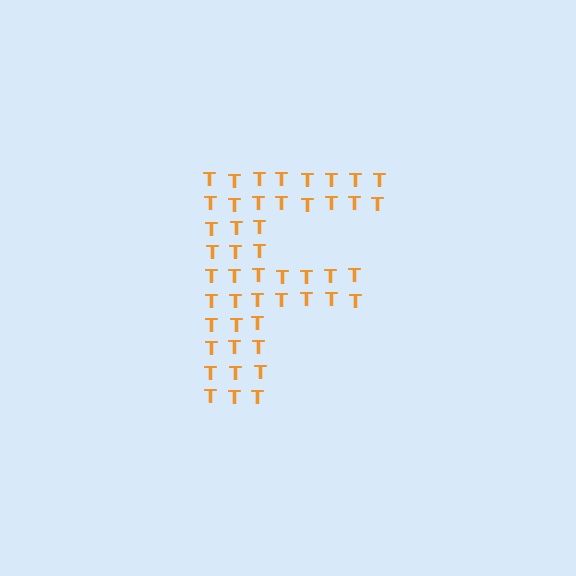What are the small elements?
The small elements are letter T's.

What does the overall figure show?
The overall figure shows the letter F.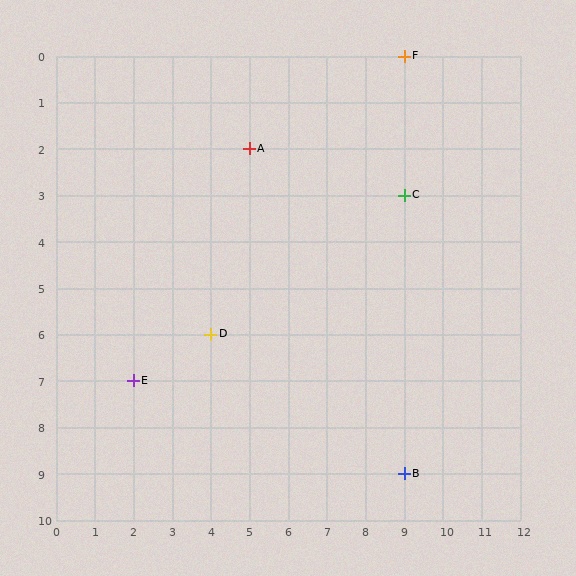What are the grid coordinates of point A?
Point A is at grid coordinates (5, 2).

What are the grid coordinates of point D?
Point D is at grid coordinates (4, 6).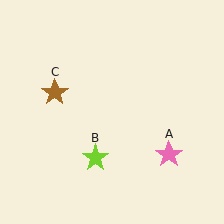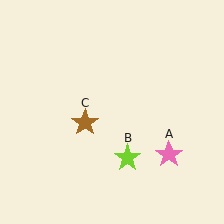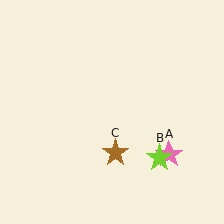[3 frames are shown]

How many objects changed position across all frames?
2 objects changed position: lime star (object B), brown star (object C).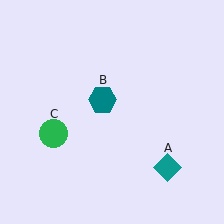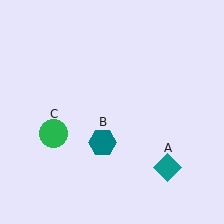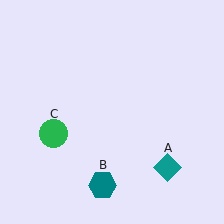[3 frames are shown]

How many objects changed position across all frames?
1 object changed position: teal hexagon (object B).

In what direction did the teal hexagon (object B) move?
The teal hexagon (object B) moved down.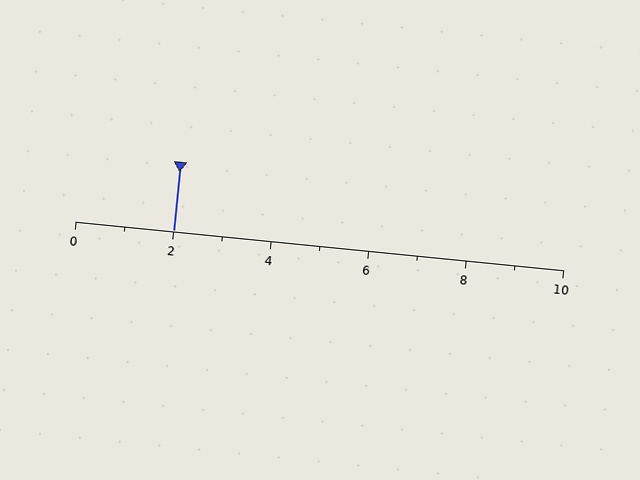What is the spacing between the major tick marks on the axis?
The major ticks are spaced 2 apart.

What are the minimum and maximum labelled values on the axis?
The axis runs from 0 to 10.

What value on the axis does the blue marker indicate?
The marker indicates approximately 2.